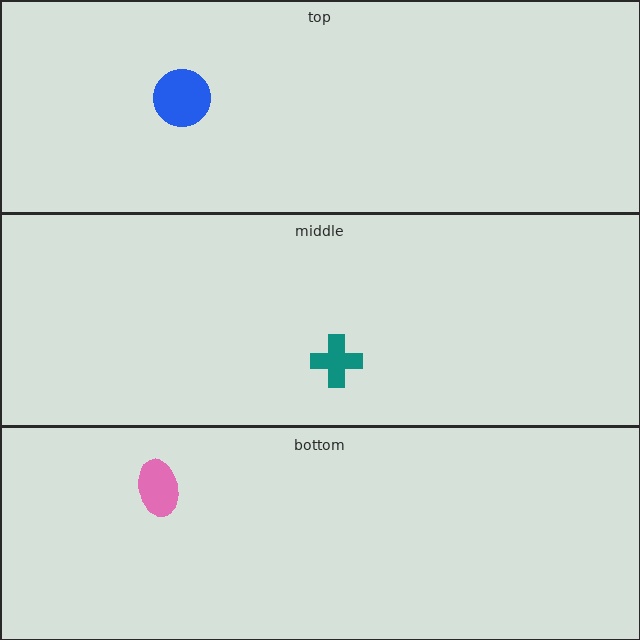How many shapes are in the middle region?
1.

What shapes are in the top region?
The blue circle.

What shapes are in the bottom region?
The pink ellipse.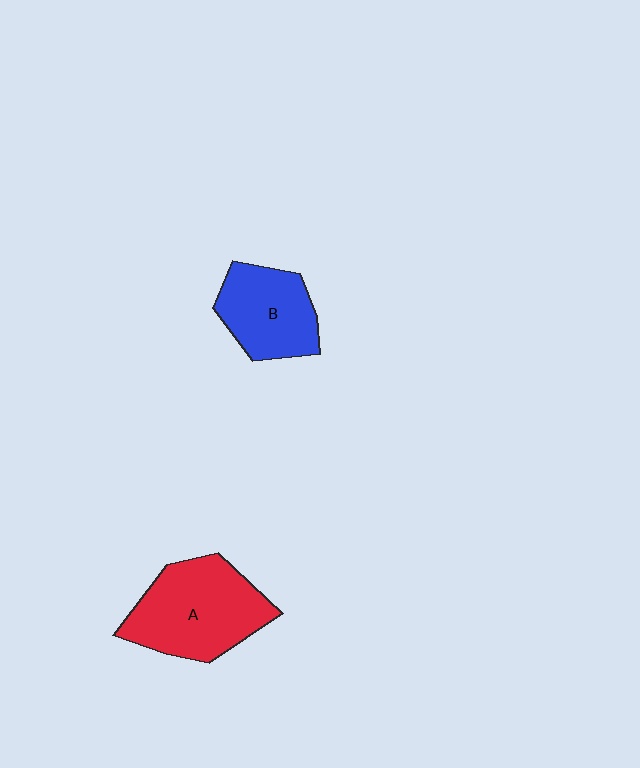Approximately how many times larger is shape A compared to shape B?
Approximately 1.4 times.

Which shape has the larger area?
Shape A (red).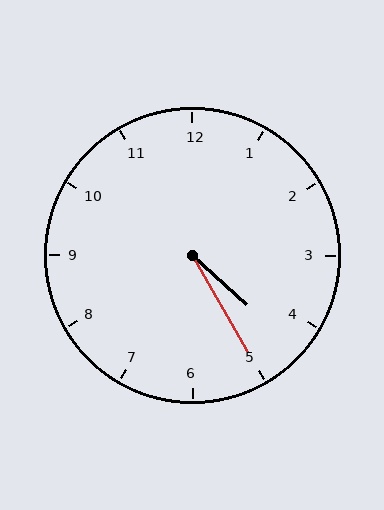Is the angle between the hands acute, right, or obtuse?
It is acute.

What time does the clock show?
4:25.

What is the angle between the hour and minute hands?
Approximately 18 degrees.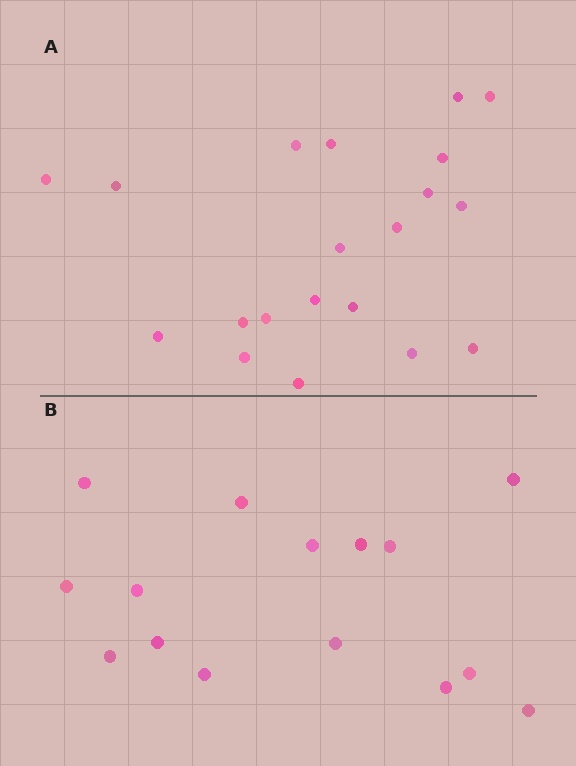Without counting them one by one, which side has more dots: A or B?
Region A (the top region) has more dots.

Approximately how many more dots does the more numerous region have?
Region A has about 5 more dots than region B.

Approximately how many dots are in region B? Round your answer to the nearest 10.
About 20 dots. (The exact count is 15, which rounds to 20.)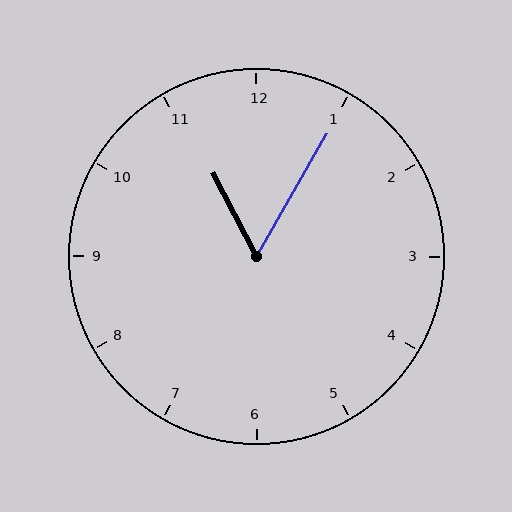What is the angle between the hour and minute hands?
Approximately 58 degrees.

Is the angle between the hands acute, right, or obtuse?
It is acute.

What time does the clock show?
11:05.